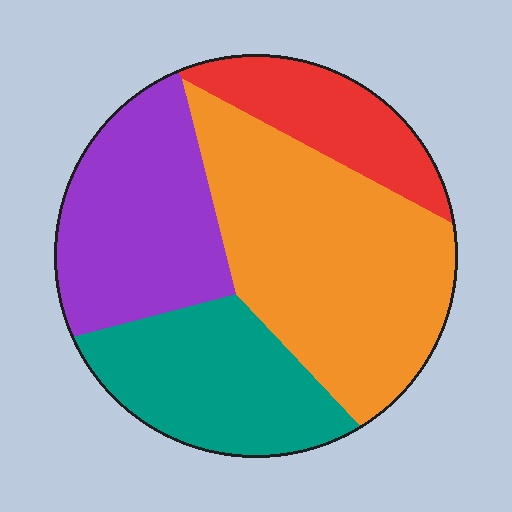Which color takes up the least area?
Red, at roughly 15%.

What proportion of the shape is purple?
Purple covers 25% of the shape.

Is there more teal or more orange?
Orange.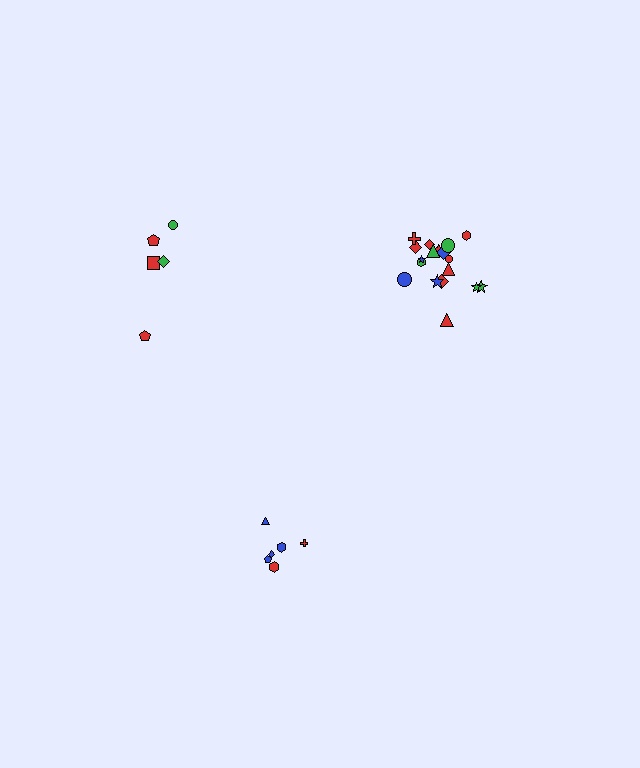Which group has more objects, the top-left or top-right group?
The top-right group.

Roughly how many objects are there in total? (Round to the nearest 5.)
Roughly 30 objects in total.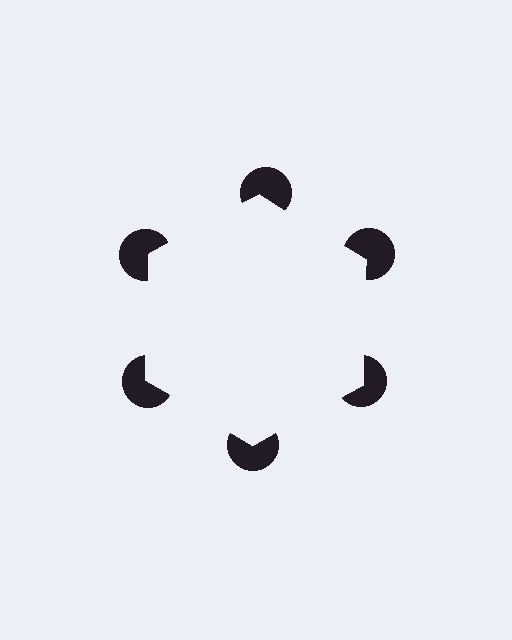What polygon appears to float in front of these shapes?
An illusory hexagon — its edges are inferred from the aligned wedge cuts in the pac-man discs, not physically drawn.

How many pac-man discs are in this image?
There are 6 — one at each vertex of the illusory hexagon.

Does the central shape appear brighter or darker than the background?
It typically appears slightly brighter than the background, even though no actual brightness change is drawn.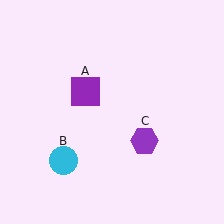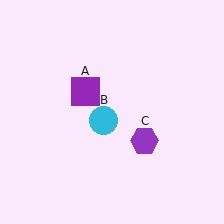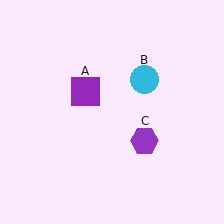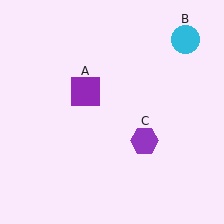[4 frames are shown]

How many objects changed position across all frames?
1 object changed position: cyan circle (object B).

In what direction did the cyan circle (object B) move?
The cyan circle (object B) moved up and to the right.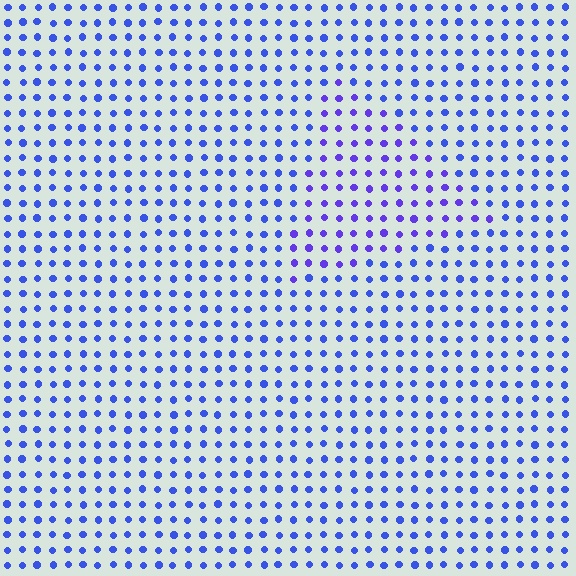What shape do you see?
I see a triangle.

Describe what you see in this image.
The image is filled with small blue elements in a uniform arrangement. A triangle-shaped region is visible where the elements are tinted to a slightly different hue, forming a subtle color boundary.